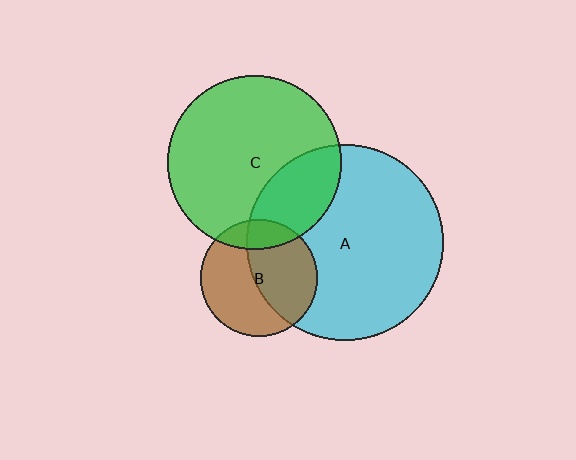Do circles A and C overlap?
Yes.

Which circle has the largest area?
Circle A (cyan).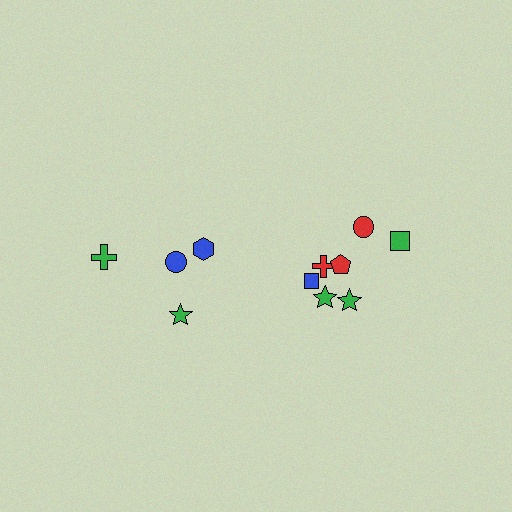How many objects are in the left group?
There are 4 objects.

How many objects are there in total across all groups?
There are 11 objects.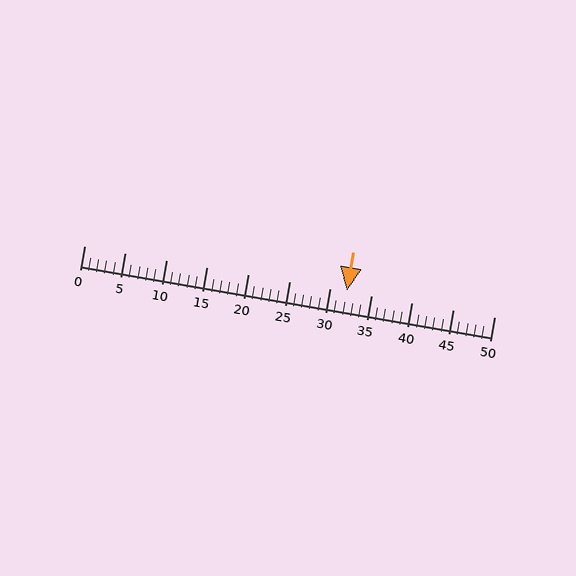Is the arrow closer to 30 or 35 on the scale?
The arrow is closer to 30.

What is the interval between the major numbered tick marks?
The major tick marks are spaced 5 units apart.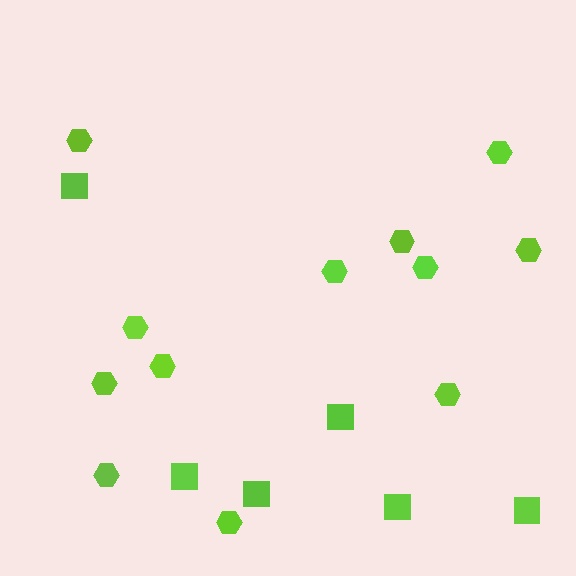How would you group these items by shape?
There are 2 groups: one group of hexagons (12) and one group of squares (6).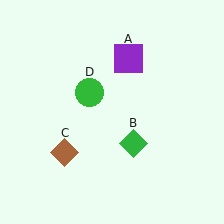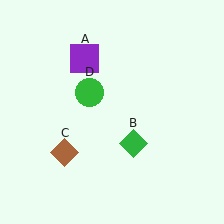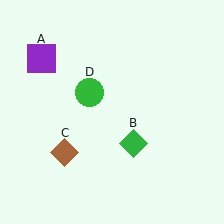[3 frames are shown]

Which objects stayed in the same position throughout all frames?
Green diamond (object B) and brown diamond (object C) and green circle (object D) remained stationary.